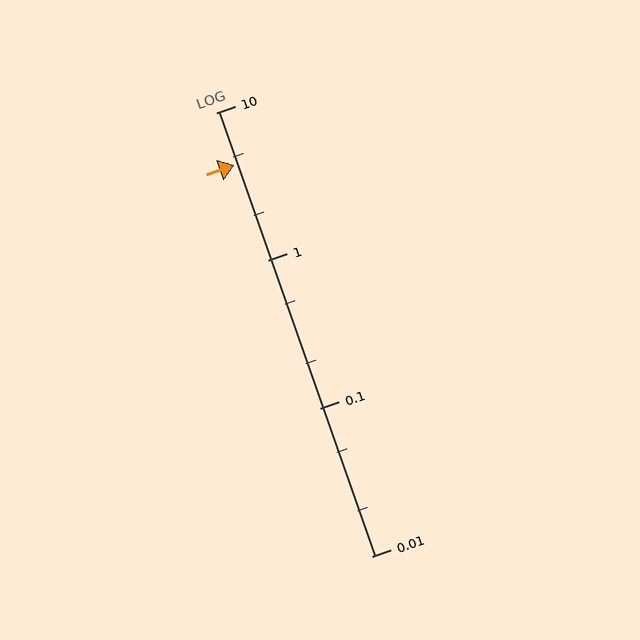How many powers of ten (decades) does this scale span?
The scale spans 3 decades, from 0.01 to 10.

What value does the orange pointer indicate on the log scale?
The pointer indicates approximately 4.4.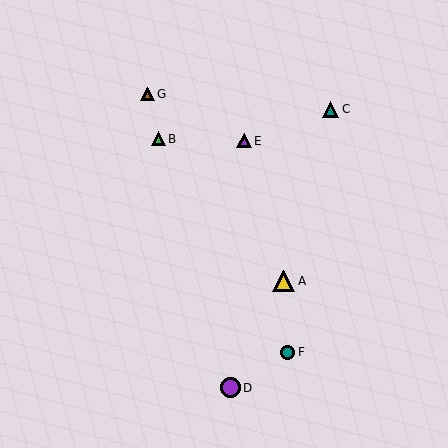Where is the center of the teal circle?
The center of the teal circle is at (288, 352).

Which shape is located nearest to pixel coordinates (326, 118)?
The teal triangle (labeled C) at (331, 109) is nearest to that location.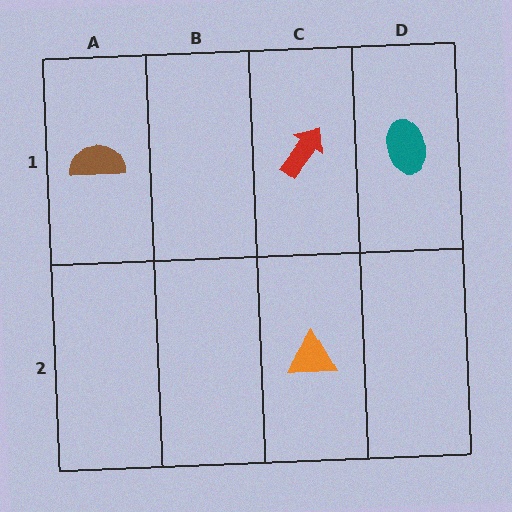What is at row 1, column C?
A red arrow.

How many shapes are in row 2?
1 shape.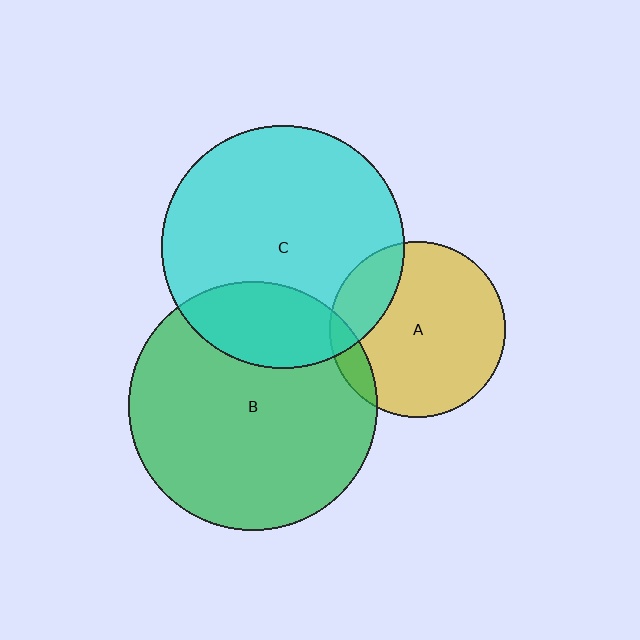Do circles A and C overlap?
Yes.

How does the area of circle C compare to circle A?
Approximately 1.9 times.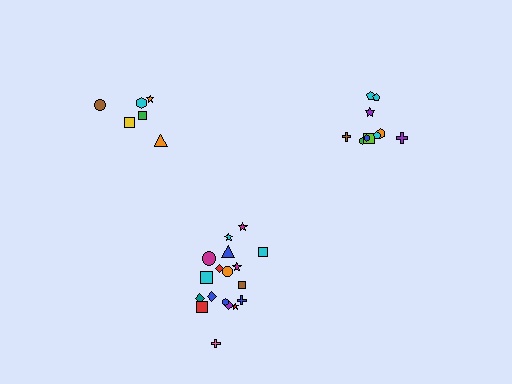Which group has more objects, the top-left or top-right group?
The top-right group.